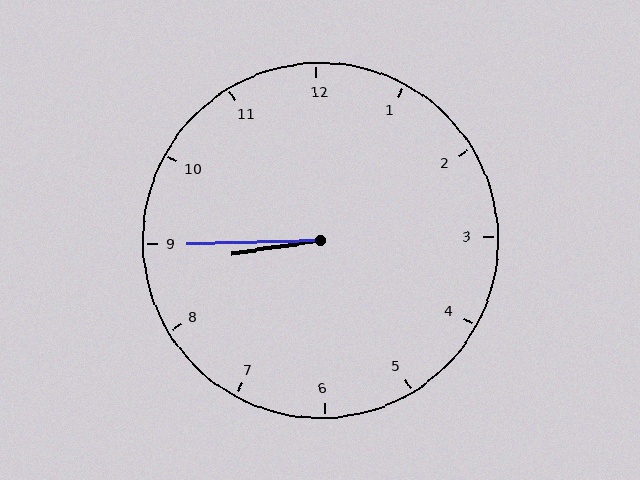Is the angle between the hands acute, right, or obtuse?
It is acute.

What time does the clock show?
8:45.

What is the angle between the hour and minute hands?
Approximately 8 degrees.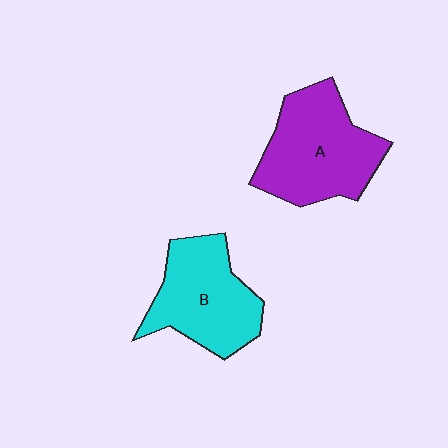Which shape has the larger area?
Shape A (purple).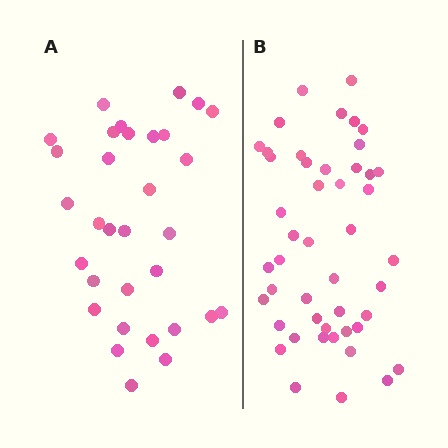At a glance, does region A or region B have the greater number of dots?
Region B (the right region) has more dots.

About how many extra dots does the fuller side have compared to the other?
Region B has approximately 15 more dots than region A.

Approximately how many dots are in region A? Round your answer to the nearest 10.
About 30 dots. (The exact count is 32, which rounds to 30.)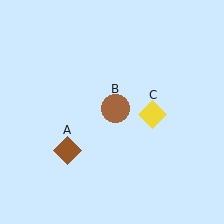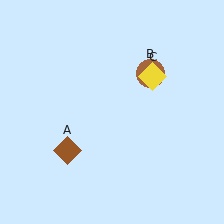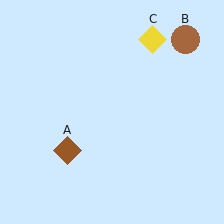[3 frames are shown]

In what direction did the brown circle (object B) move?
The brown circle (object B) moved up and to the right.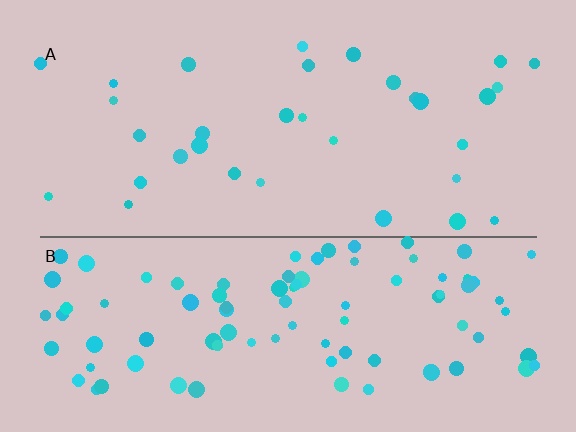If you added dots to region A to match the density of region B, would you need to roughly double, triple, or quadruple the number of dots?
Approximately triple.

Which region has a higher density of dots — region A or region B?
B (the bottom).